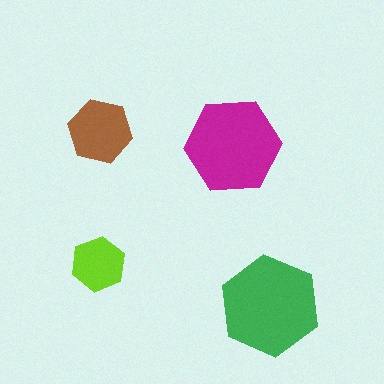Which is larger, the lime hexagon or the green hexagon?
The green one.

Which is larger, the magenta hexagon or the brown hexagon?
The magenta one.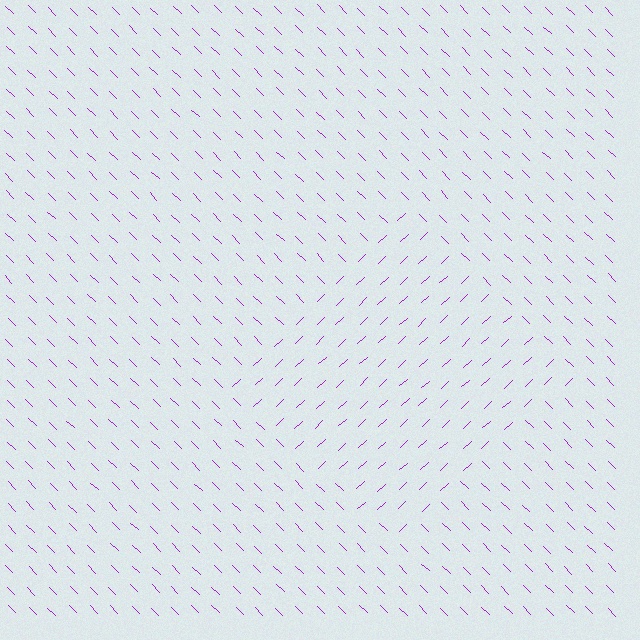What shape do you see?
I see a diamond.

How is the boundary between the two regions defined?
The boundary is defined purely by a change in line orientation (approximately 88 degrees difference). All lines are the same color and thickness.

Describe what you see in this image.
The image is filled with small purple line segments. A diamond region in the image has lines oriented differently from the surrounding lines, creating a visible texture boundary.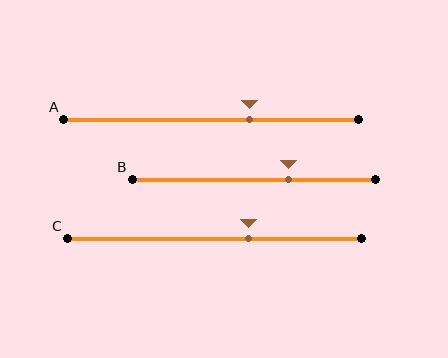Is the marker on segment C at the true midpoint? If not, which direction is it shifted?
No, the marker on segment C is shifted to the right by about 12% of the segment length.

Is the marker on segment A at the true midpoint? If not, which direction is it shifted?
No, the marker on segment A is shifted to the right by about 13% of the segment length.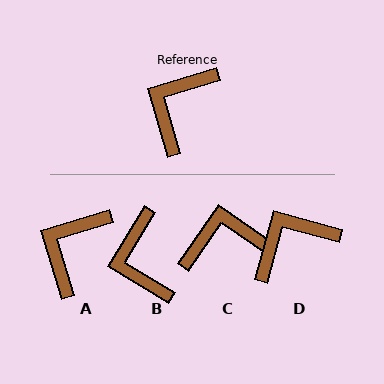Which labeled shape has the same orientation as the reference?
A.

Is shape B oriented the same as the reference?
No, it is off by about 43 degrees.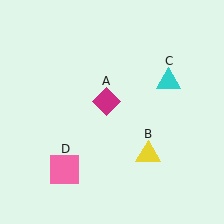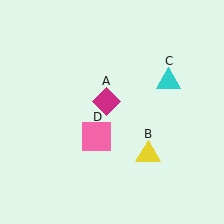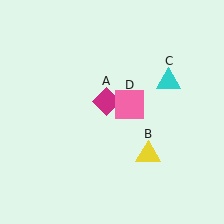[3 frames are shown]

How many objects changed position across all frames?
1 object changed position: pink square (object D).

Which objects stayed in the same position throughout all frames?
Magenta diamond (object A) and yellow triangle (object B) and cyan triangle (object C) remained stationary.